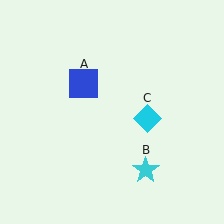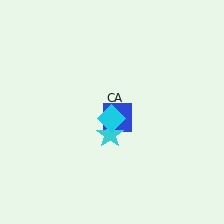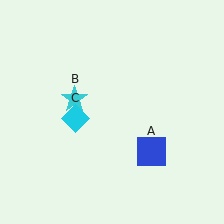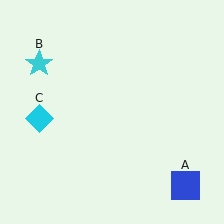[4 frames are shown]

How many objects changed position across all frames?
3 objects changed position: blue square (object A), cyan star (object B), cyan diamond (object C).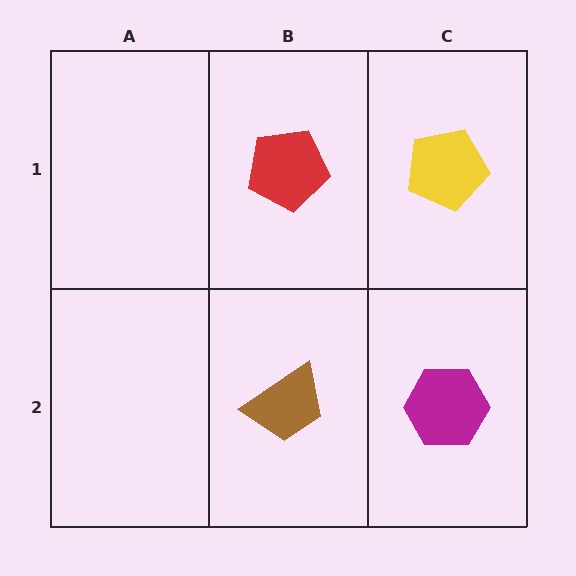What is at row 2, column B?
A brown trapezoid.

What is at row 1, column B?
A red pentagon.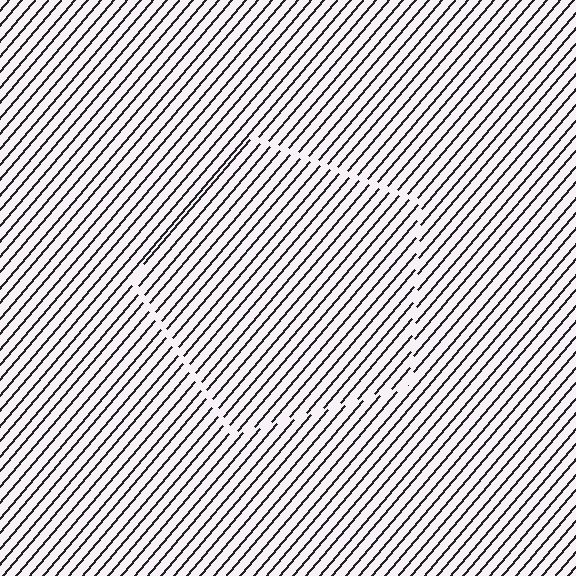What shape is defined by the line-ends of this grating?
An illusory pentagon. The interior of the shape contains the same grating, shifted by half a period — the contour is defined by the phase discontinuity where line-ends from the inner and outer gratings abut.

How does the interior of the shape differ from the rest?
The interior of the shape contains the same grating, shifted by half a period — the contour is defined by the phase discontinuity where line-ends from the inner and outer gratings abut.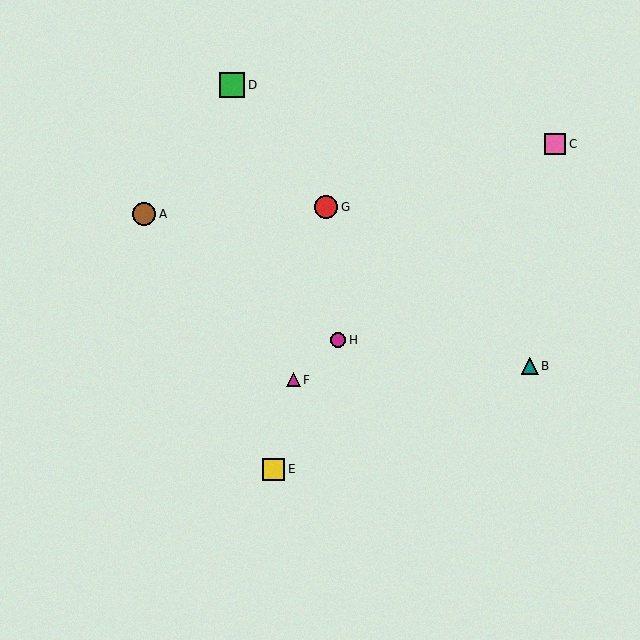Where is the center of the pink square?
The center of the pink square is at (555, 144).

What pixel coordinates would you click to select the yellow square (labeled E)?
Click at (274, 469) to select the yellow square E.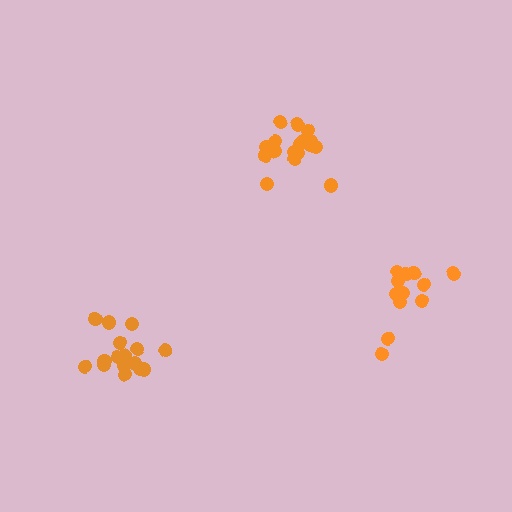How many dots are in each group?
Group 1: 12 dots, Group 2: 16 dots, Group 3: 17 dots (45 total).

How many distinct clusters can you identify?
There are 3 distinct clusters.